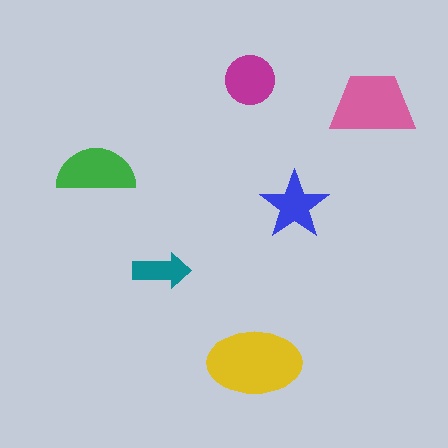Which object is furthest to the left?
The green semicircle is leftmost.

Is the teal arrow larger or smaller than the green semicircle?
Smaller.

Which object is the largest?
The yellow ellipse.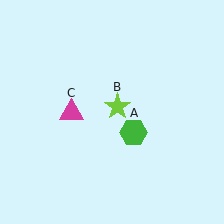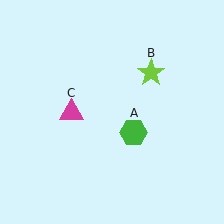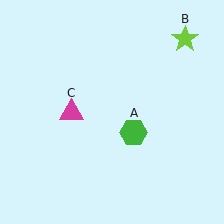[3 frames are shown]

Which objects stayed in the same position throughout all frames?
Green hexagon (object A) and magenta triangle (object C) remained stationary.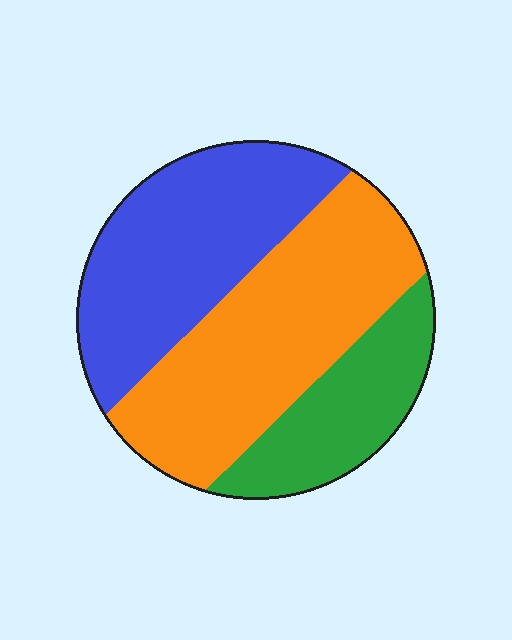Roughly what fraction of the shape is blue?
Blue covers 36% of the shape.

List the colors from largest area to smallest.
From largest to smallest: orange, blue, green.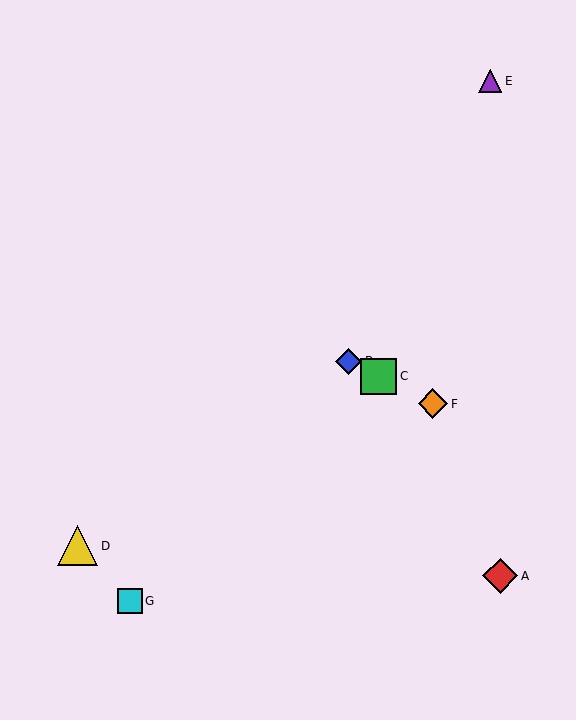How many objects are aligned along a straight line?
3 objects (B, C, F) are aligned along a straight line.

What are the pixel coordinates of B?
Object B is at (349, 361).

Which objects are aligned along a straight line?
Objects B, C, F are aligned along a straight line.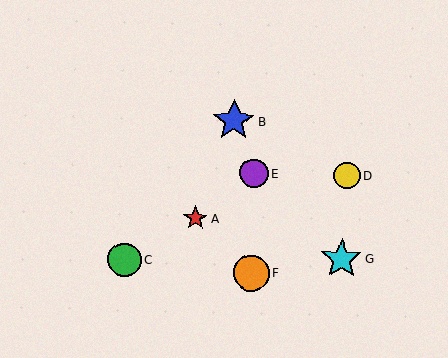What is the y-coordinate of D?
Object D is at y≈175.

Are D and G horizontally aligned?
No, D is at y≈175 and G is at y≈259.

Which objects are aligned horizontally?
Objects D, E are aligned horizontally.